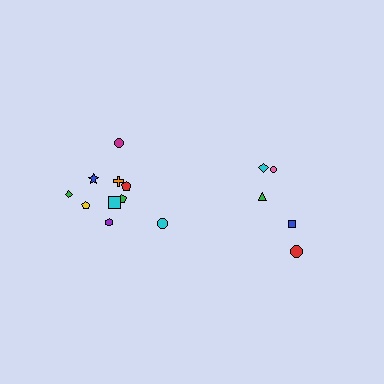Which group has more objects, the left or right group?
The left group.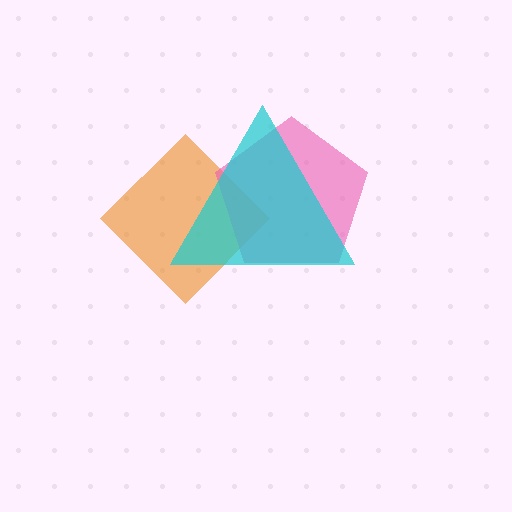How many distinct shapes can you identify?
There are 3 distinct shapes: an orange diamond, a pink pentagon, a cyan triangle.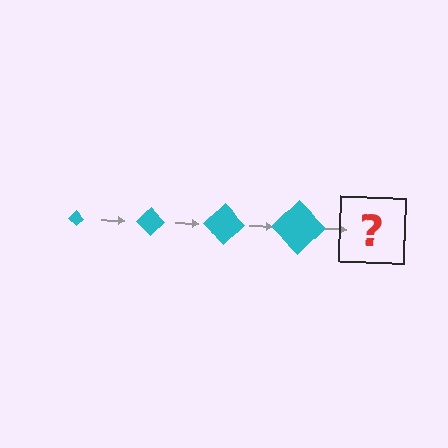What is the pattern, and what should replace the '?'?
The pattern is that the diamond gets progressively larger each step. The '?' should be a cyan diamond, larger than the previous one.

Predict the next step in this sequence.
The next step is a cyan diamond, larger than the previous one.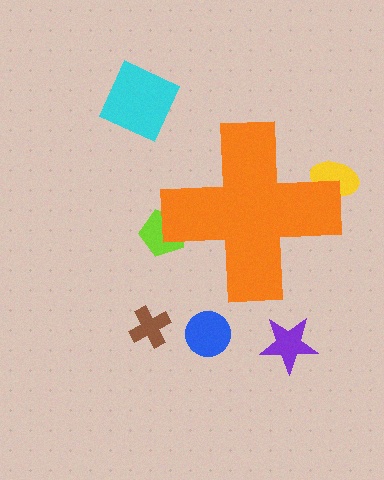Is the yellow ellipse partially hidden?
Yes, the yellow ellipse is partially hidden behind the orange cross.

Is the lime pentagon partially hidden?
Yes, the lime pentagon is partially hidden behind the orange cross.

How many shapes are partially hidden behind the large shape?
2 shapes are partially hidden.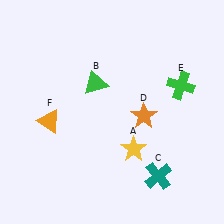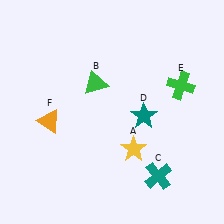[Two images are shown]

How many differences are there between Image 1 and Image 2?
There is 1 difference between the two images.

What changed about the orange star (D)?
In Image 1, D is orange. In Image 2, it changed to teal.